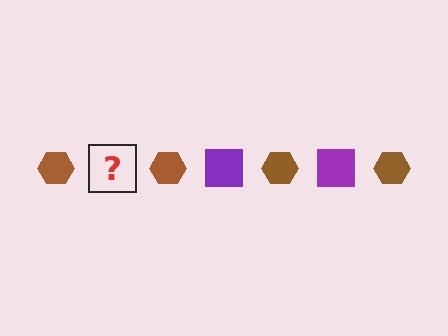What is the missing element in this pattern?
The missing element is a purple square.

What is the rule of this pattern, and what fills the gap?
The rule is that the pattern alternates between brown hexagon and purple square. The gap should be filled with a purple square.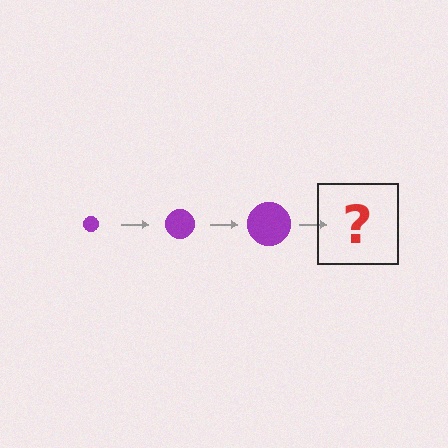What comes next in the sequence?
The next element should be a purple circle, larger than the previous one.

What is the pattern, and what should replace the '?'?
The pattern is that the circle gets progressively larger each step. The '?' should be a purple circle, larger than the previous one.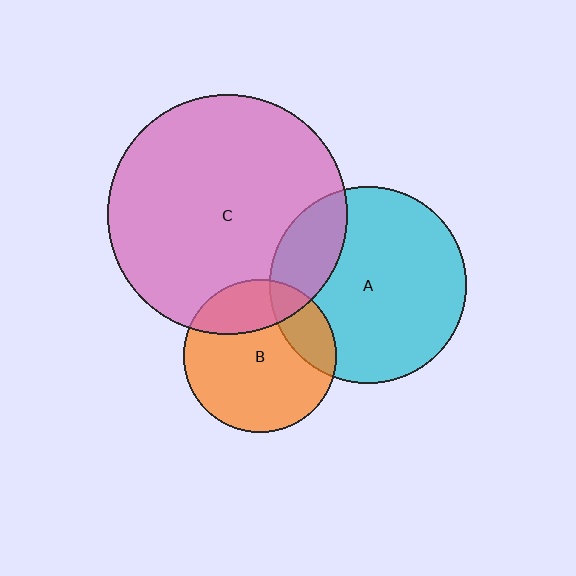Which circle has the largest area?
Circle C (pink).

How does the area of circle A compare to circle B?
Approximately 1.7 times.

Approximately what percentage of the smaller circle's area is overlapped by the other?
Approximately 20%.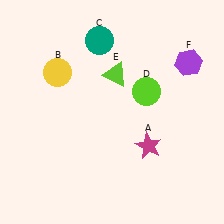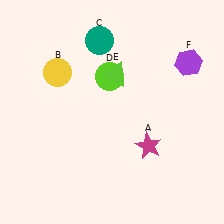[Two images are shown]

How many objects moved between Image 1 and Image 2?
1 object moved between the two images.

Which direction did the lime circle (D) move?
The lime circle (D) moved left.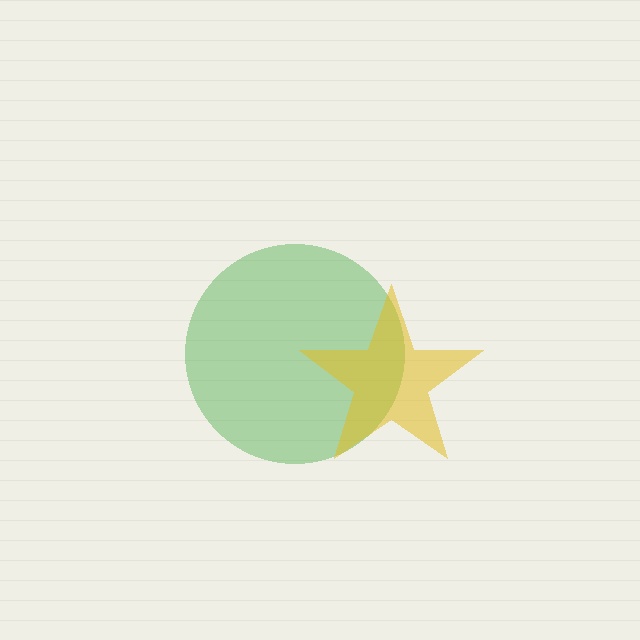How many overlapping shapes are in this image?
There are 2 overlapping shapes in the image.